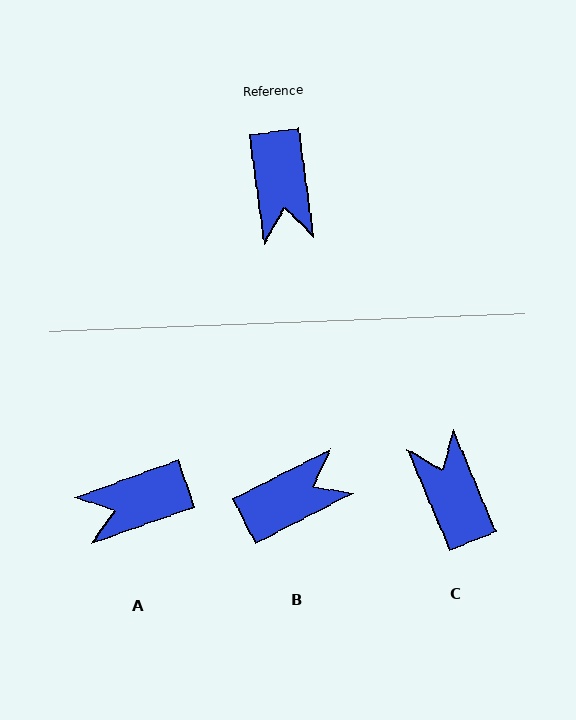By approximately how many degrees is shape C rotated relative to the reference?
Approximately 165 degrees clockwise.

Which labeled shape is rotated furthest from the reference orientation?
C, about 165 degrees away.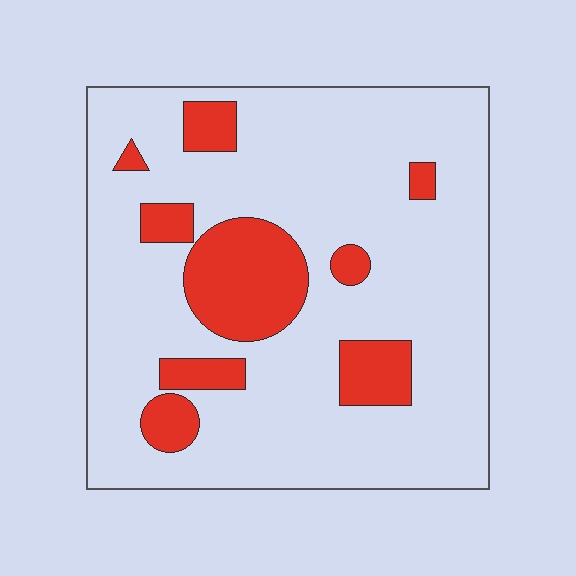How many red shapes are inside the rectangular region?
9.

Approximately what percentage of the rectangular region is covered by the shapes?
Approximately 20%.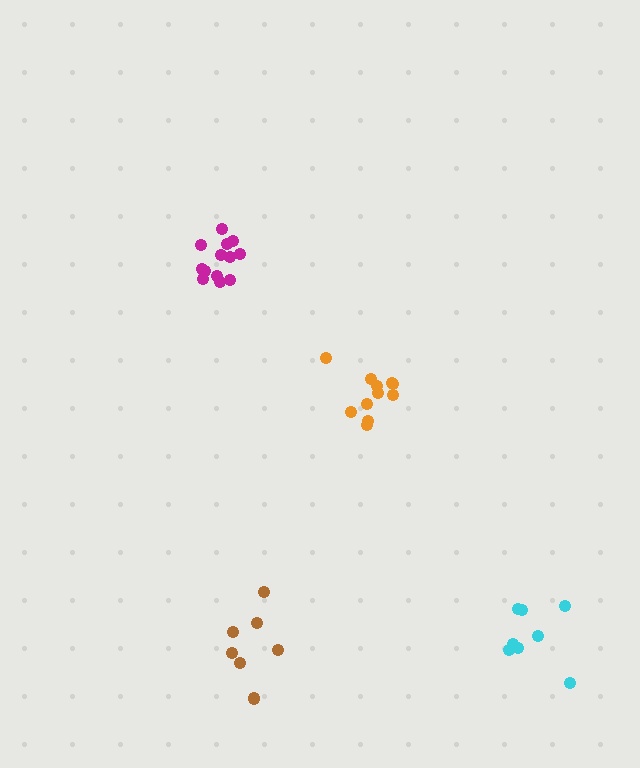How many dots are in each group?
Group 1: 13 dots, Group 2: 7 dots, Group 3: 8 dots, Group 4: 11 dots (39 total).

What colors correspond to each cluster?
The clusters are colored: magenta, brown, cyan, orange.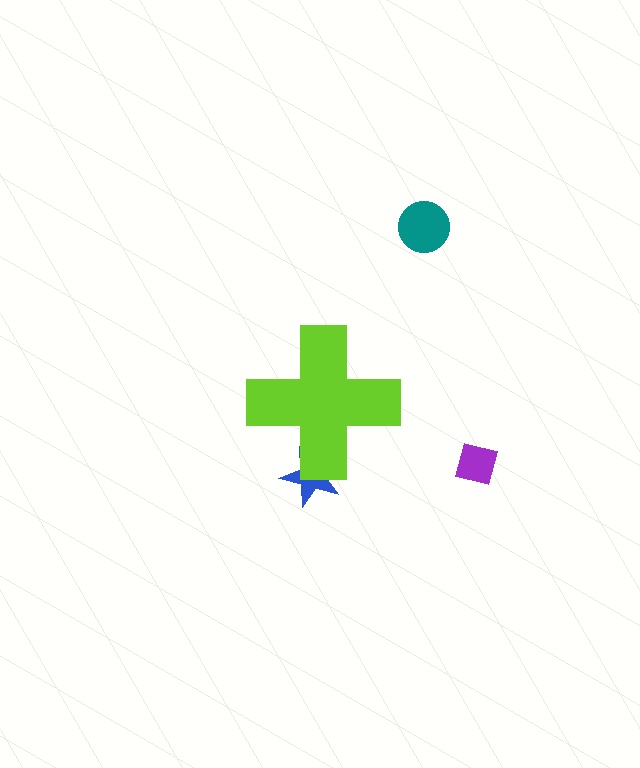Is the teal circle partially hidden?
No, the teal circle is fully visible.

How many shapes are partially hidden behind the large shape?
1 shape is partially hidden.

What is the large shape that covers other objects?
A lime cross.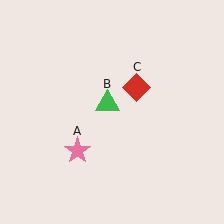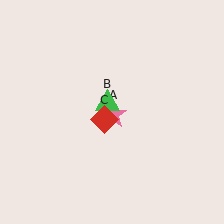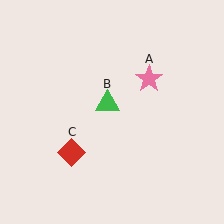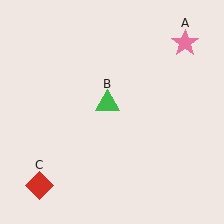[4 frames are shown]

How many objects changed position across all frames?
2 objects changed position: pink star (object A), red diamond (object C).